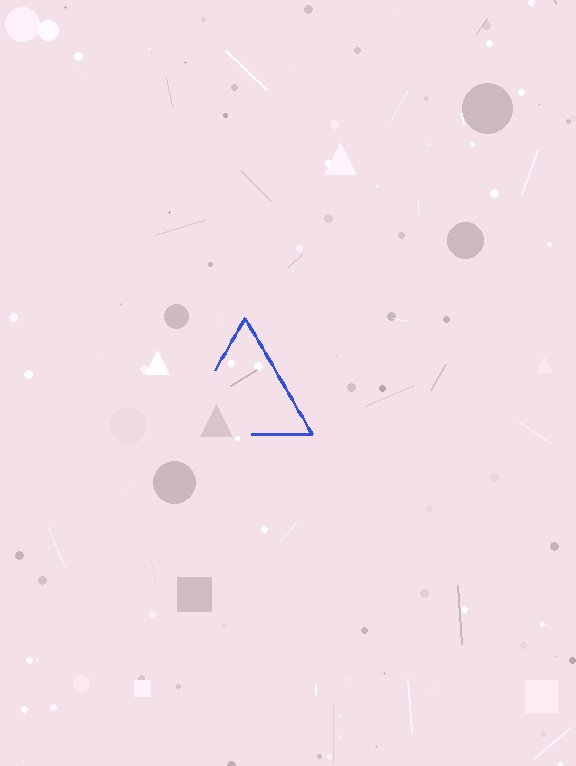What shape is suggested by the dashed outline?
The dashed outline suggests a triangle.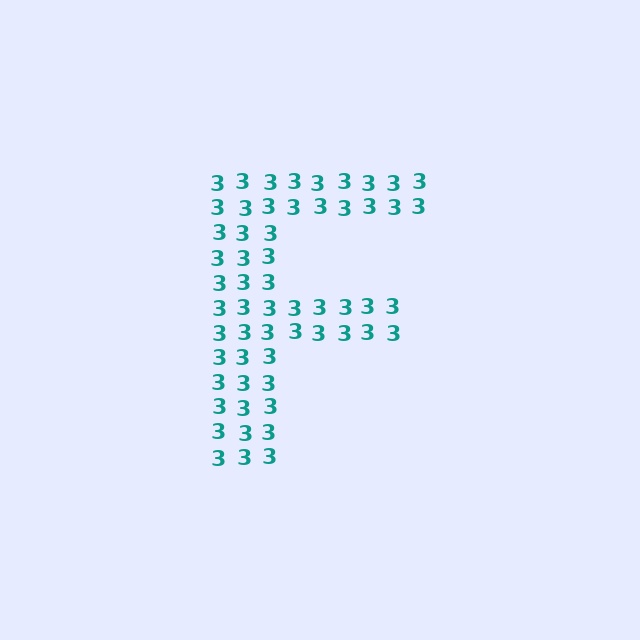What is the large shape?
The large shape is the letter F.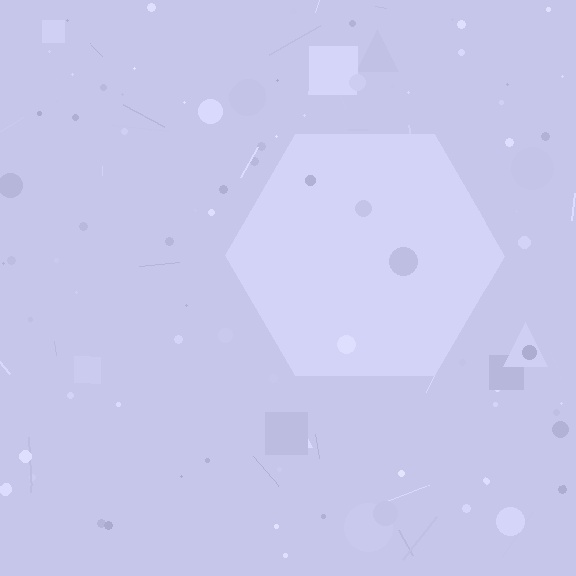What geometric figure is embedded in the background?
A hexagon is embedded in the background.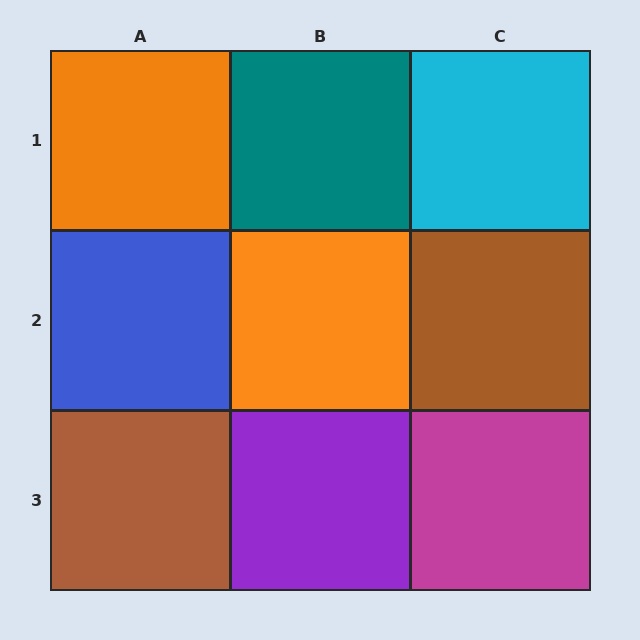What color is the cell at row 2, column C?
Brown.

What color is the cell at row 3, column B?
Purple.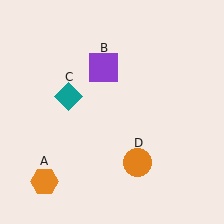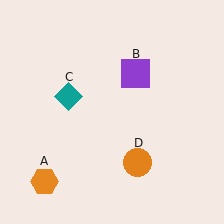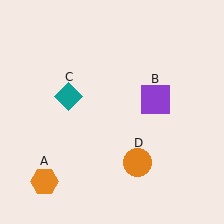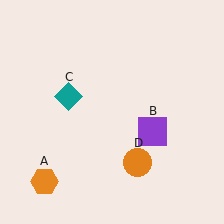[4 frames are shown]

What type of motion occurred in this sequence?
The purple square (object B) rotated clockwise around the center of the scene.